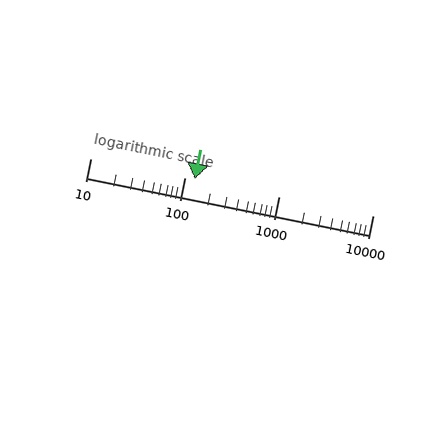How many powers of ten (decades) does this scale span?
The scale spans 3 decades, from 10 to 10000.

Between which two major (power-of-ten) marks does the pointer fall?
The pointer is between 100 and 1000.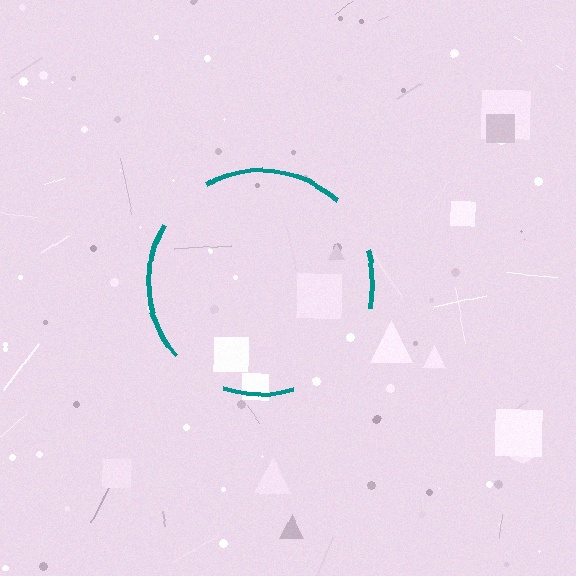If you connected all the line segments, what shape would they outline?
They would outline a circle.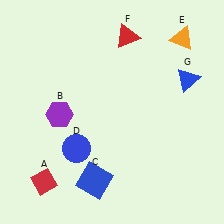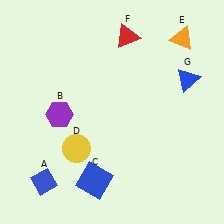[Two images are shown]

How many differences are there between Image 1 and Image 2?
There are 2 differences between the two images.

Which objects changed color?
A changed from red to blue. D changed from blue to yellow.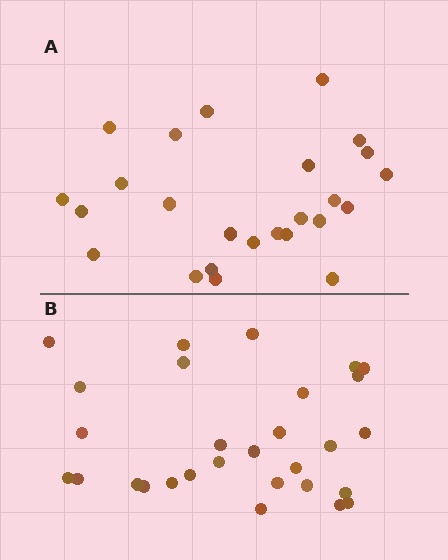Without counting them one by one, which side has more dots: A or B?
Region B (the bottom region) has more dots.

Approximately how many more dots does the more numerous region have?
Region B has about 4 more dots than region A.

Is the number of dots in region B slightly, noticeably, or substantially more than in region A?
Region B has only slightly more — the two regions are fairly close. The ratio is roughly 1.2 to 1.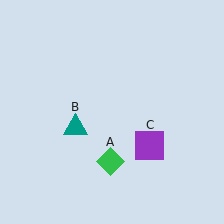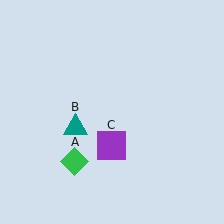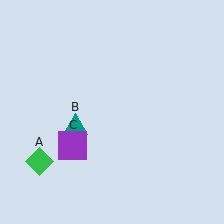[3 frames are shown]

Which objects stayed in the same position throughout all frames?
Teal triangle (object B) remained stationary.